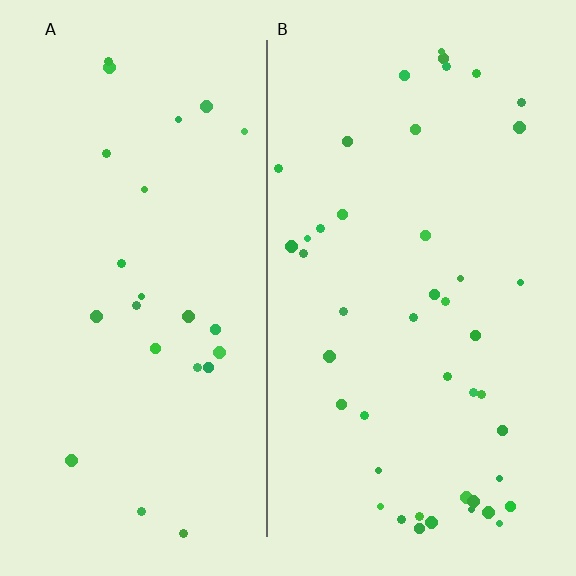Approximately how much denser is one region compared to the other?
Approximately 1.8× — region B over region A.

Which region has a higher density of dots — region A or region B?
B (the right).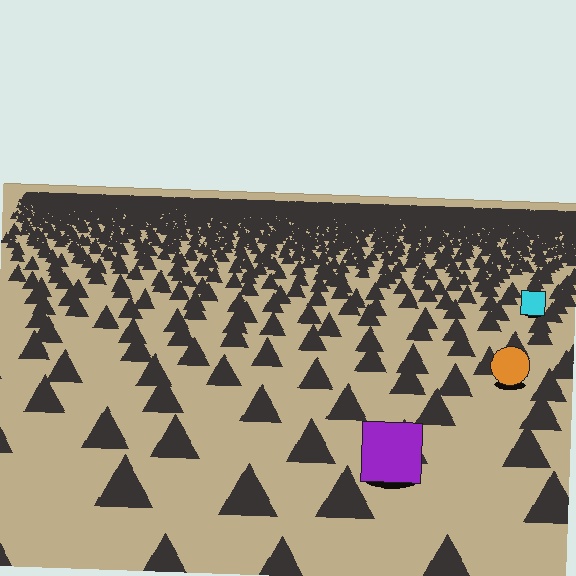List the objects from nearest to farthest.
From nearest to farthest: the purple square, the orange circle, the cyan square.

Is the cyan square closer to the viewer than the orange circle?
No. The orange circle is closer — you can tell from the texture gradient: the ground texture is coarser near it.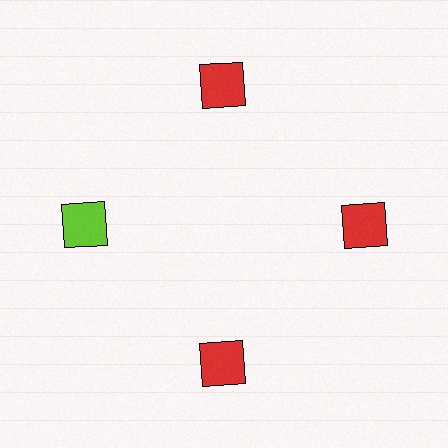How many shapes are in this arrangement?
There are 4 shapes arranged in a ring pattern.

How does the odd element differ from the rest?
It has a different color: lime instead of red.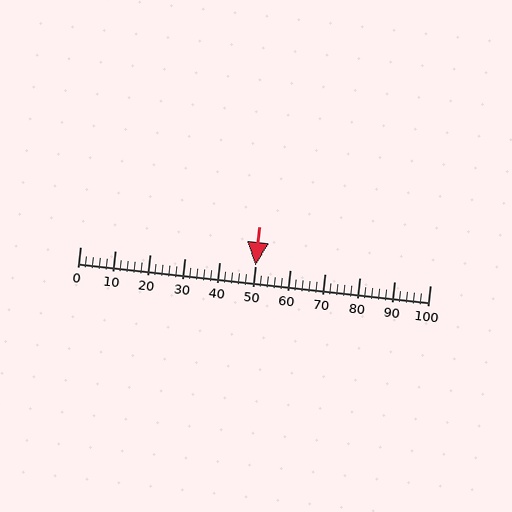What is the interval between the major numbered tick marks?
The major tick marks are spaced 10 units apart.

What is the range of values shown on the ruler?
The ruler shows values from 0 to 100.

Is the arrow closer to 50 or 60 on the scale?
The arrow is closer to 50.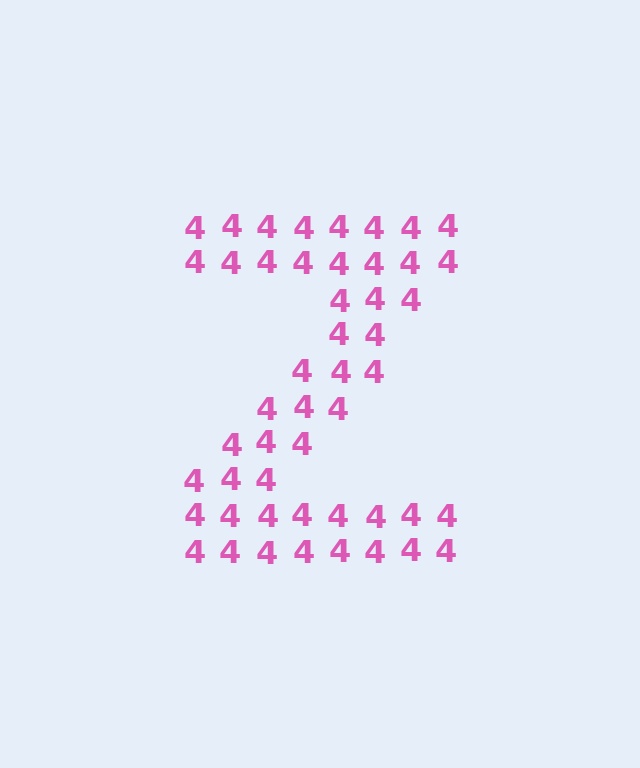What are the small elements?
The small elements are digit 4's.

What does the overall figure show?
The overall figure shows the letter Z.